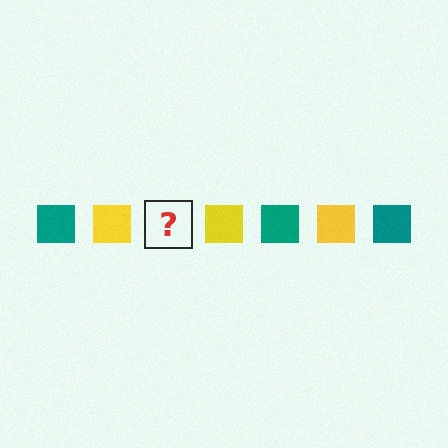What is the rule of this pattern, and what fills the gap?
The rule is that the pattern cycles through teal, yellow squares. The gap should be filled with a teal square.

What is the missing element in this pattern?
The missing element is a teal square.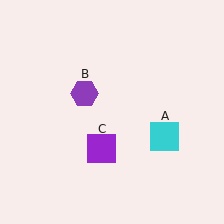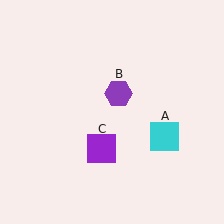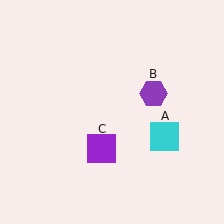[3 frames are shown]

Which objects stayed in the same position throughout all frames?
Cyan square (object A) and purple square (object C) remained stationary.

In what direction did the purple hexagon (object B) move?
The purple hexagon (object B) moved right.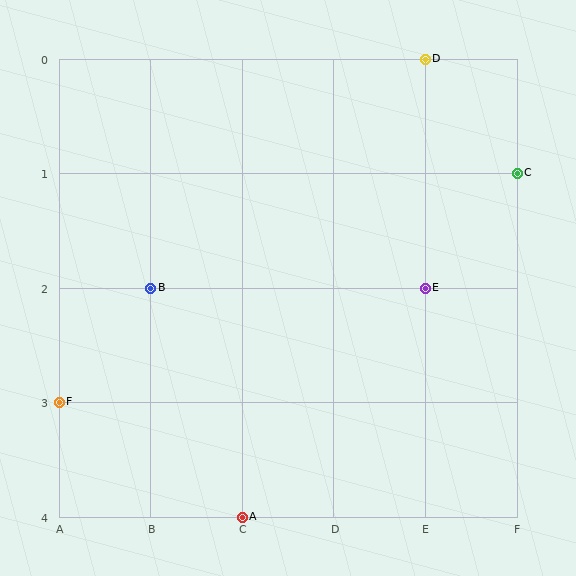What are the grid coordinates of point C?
Point C is at grid coordinates (F, 1).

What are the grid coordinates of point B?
Point B is at grid coordinates (B, 2).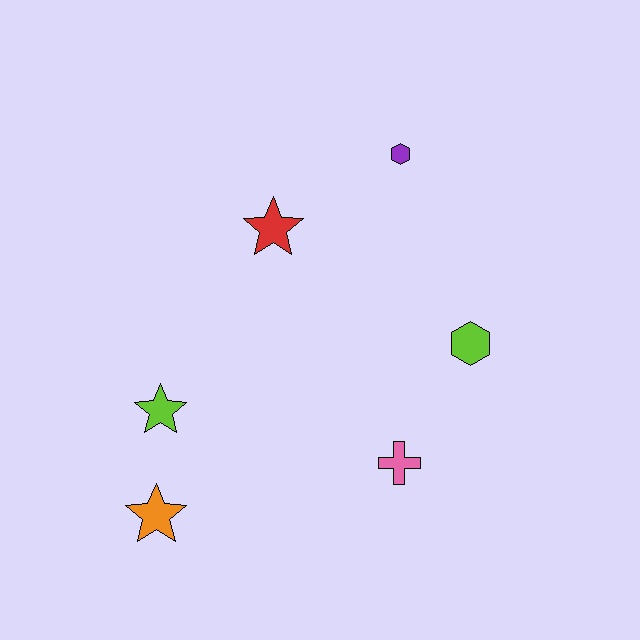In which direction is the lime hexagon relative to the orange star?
The lime hexagon is to the right of the orange star.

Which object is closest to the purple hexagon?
The red star is closest to the purple hexagon.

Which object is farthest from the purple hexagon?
The orange star is farthest from the purple hexagon.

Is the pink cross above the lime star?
No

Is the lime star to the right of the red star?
No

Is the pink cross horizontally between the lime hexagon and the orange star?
Yes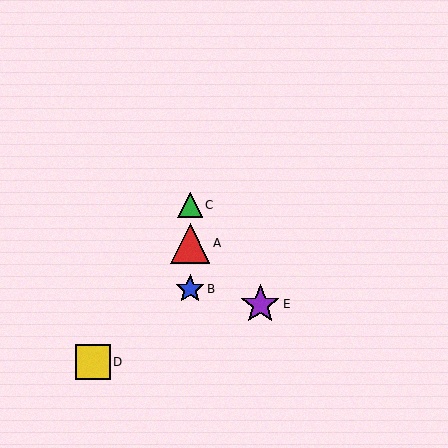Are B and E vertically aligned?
No, B is at x≈190 and E is at x≈260.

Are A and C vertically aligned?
Yes, both are at x≈190.